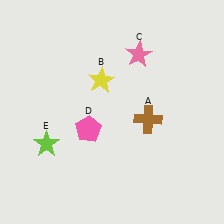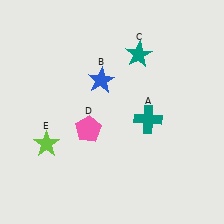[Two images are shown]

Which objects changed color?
A changed from brown to teal. B changed from yellow to blue. C changed from pink to teal.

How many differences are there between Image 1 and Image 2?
There are 3 differences between the two images.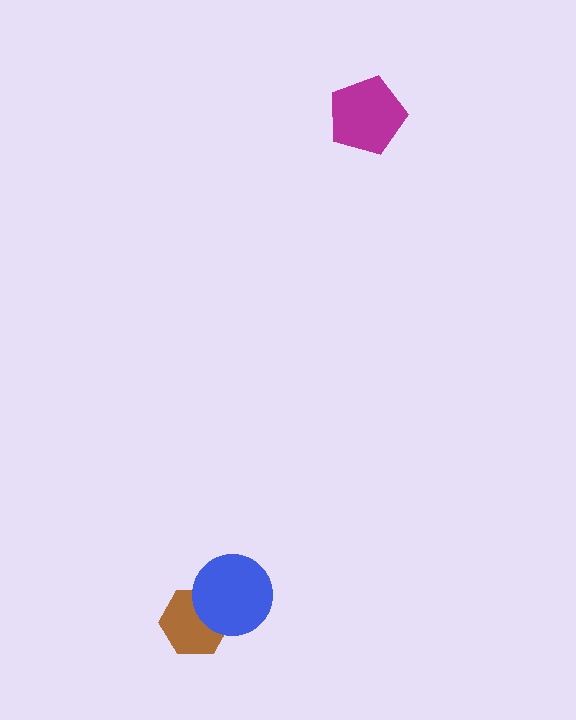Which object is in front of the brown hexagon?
The blue circle is in front of the brown hexagon.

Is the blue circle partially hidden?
No, no other shape covers it.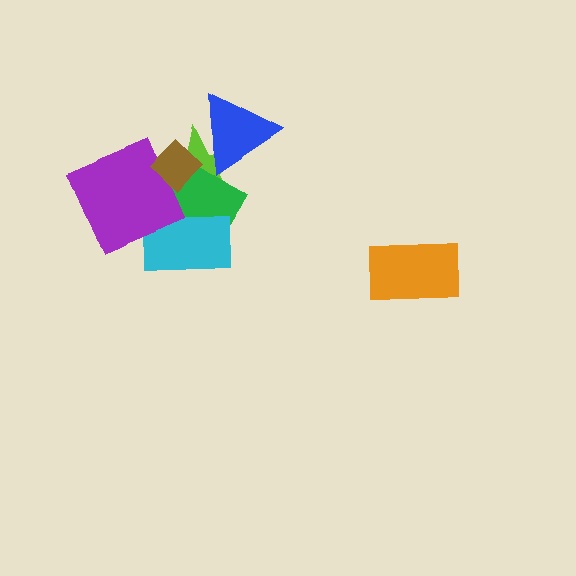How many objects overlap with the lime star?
5 objects overlap with the lime star.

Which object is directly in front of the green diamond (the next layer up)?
The cyan rectangle is directly in front of the green diamond.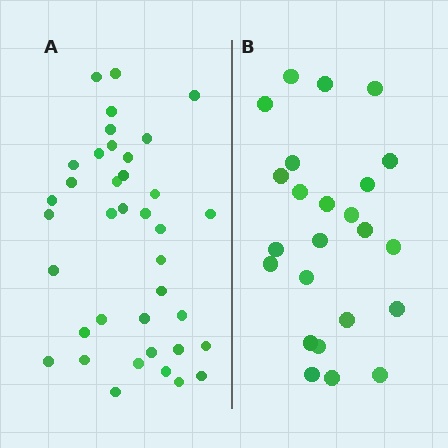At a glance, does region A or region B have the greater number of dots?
Region A (the left region) has more dots.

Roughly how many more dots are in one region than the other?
Region A has approximately 15 more dots than region B.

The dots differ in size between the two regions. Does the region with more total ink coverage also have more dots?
No. Region B has more total ink coverage because its dots are larger, but region A actually contains more individual dots. Total area can be misleading — the number of items is what matters here.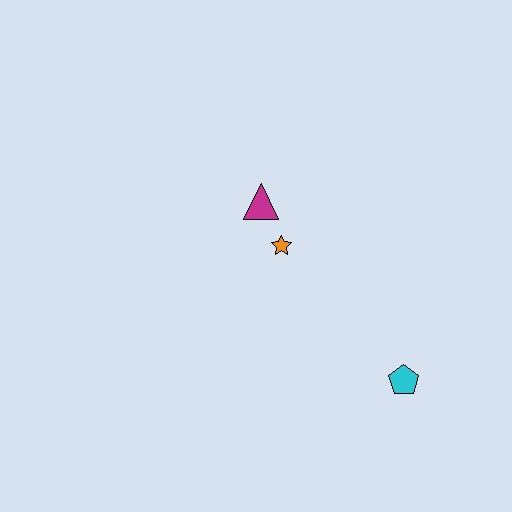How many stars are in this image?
There is 1 star.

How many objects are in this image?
There are 3 objects.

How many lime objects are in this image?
There are no lime objects.